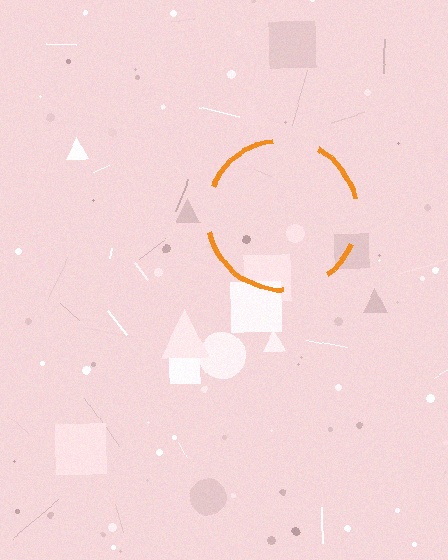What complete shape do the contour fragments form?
The contour fragments form a circle.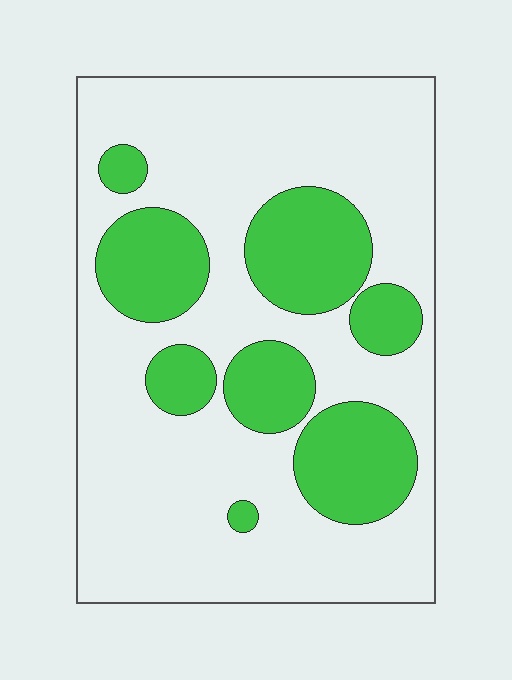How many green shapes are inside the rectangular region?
8.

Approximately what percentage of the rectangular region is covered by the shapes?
Approximately 30%.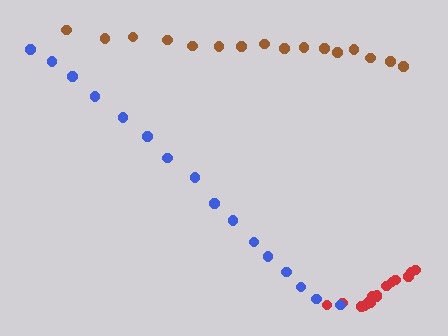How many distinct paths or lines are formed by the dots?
There are 3 distinct paths.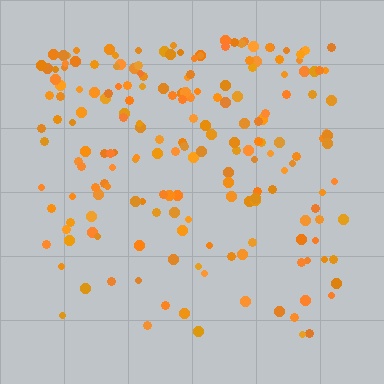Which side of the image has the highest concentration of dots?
The top.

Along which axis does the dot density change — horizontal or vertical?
Vertical.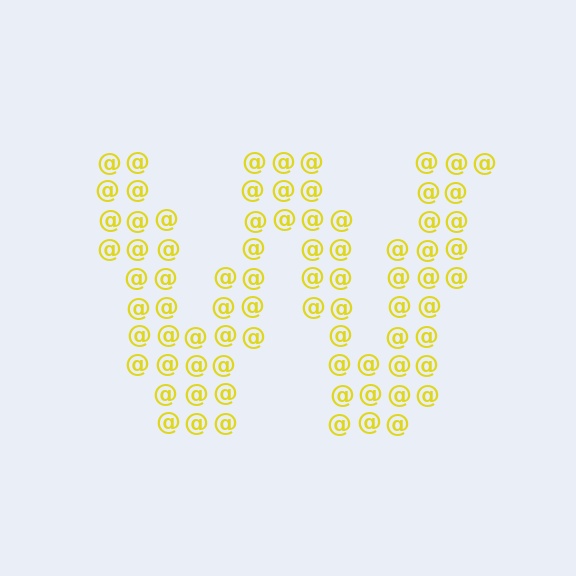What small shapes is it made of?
It is made of small at signs.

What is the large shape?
The large shape is the letter W.